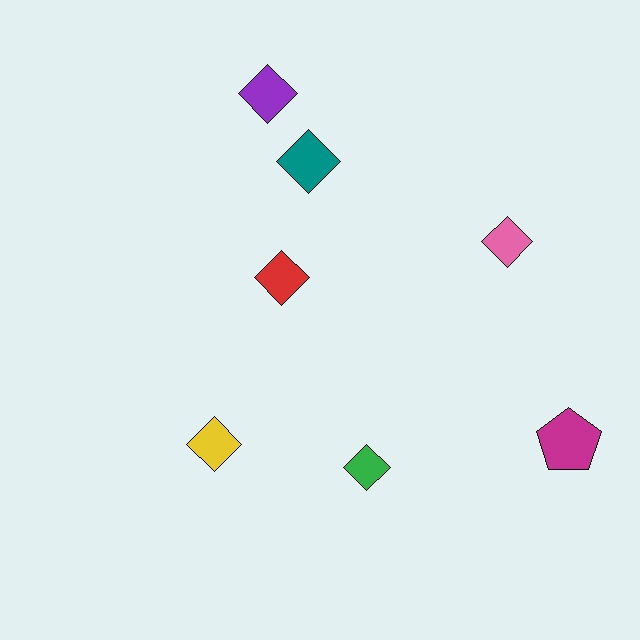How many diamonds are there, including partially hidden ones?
There are 6 diamonds.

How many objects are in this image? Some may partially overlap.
There are 7 objects.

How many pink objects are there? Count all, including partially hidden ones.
There is 1 pink object.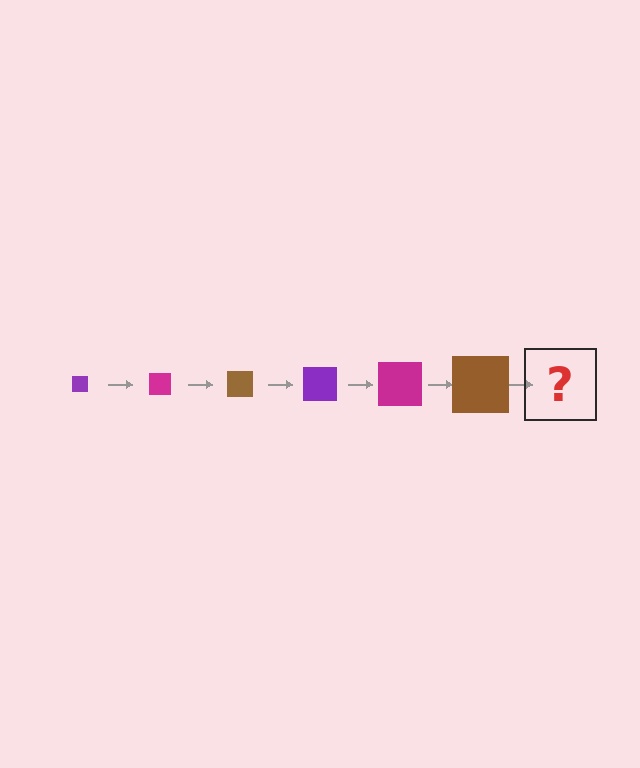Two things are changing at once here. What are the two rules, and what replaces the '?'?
The two rules are that the square grows larger each step and the color cycles through purple, magenta, and brown. The '?' should be a purple square, larger than the previous one.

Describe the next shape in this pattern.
It should be a purple square, larger than the previous one.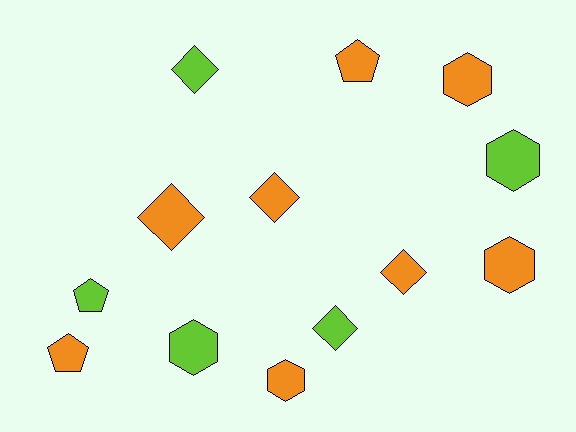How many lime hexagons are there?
There are 2 lime hexagons.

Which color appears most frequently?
Orange, with 8 objects.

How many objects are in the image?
There are 13 objects.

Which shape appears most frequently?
Hexagon, with 5 objects.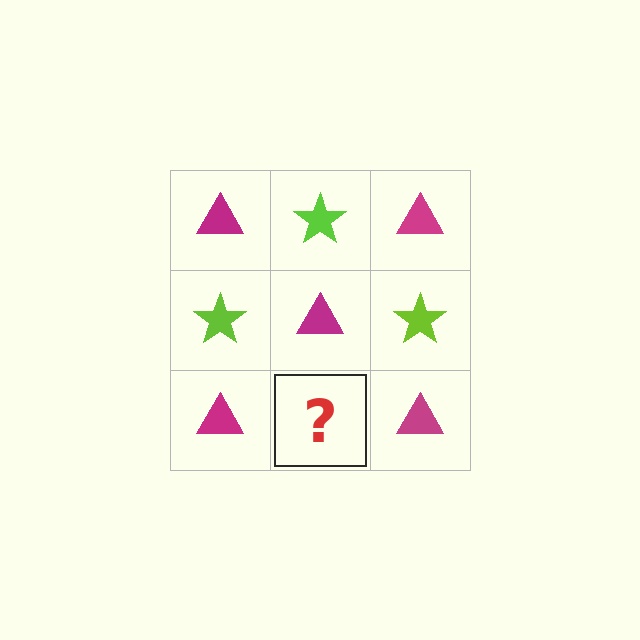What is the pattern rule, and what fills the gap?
The rule is that it alternates magenta triangle and lime star in a checkerboard pattern. The gap should be filled with a lime star.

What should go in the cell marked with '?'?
The missing cell should contain a lime star.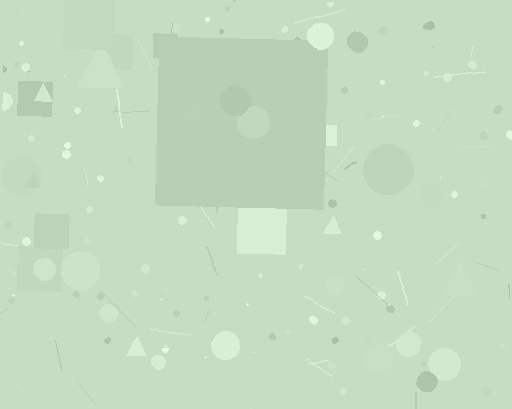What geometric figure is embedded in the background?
A square is embedded in the background.